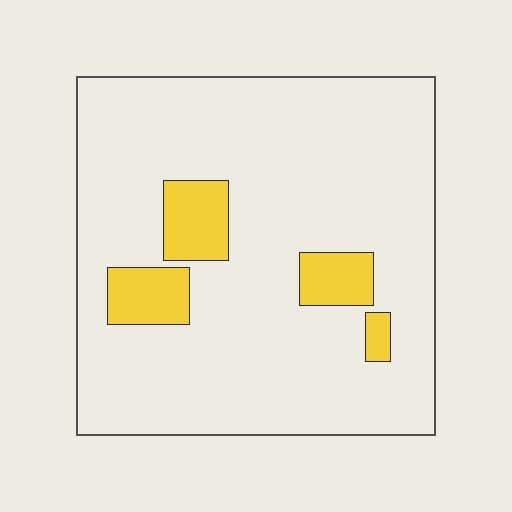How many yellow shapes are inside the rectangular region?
4.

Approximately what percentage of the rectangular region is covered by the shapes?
Approximately 10%.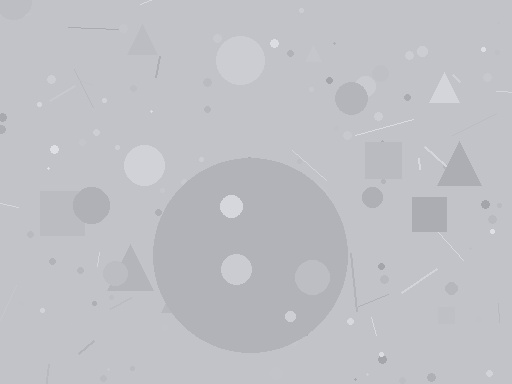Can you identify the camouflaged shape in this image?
The camouflaged shape is a circle.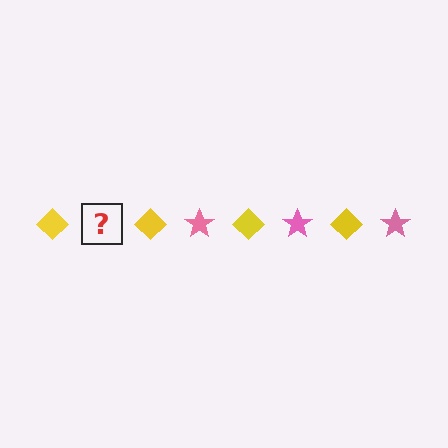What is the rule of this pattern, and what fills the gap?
The rule is that the pattern alternates between yellow diamond and pink star. The gap should be filled with a pink star.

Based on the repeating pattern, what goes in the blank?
The blank should be a pink star.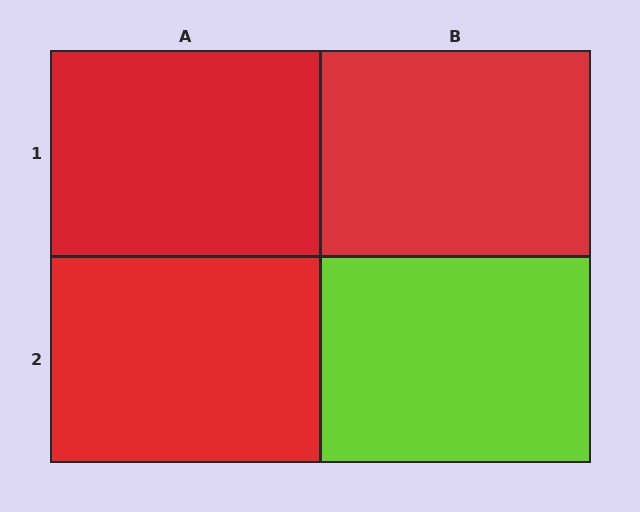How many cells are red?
3 cells are red.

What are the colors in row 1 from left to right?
Red, red.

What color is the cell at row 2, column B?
Lime.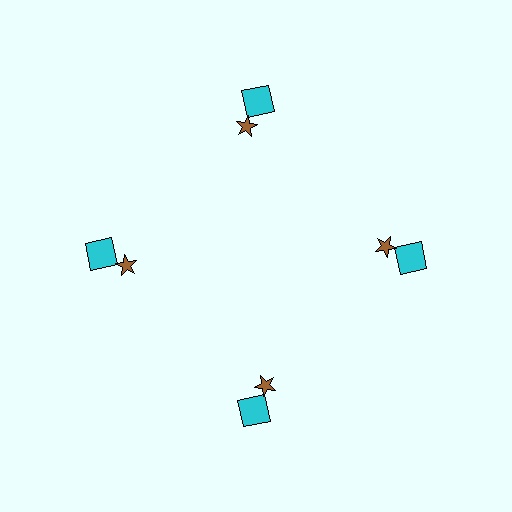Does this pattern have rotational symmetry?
Yes, this pattern has 4-fold rotational symmetry. It looks the same after rotating 90 degrees around the center.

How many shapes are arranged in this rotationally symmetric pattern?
There are 8 shapes, arranged in 4 groups of 2.